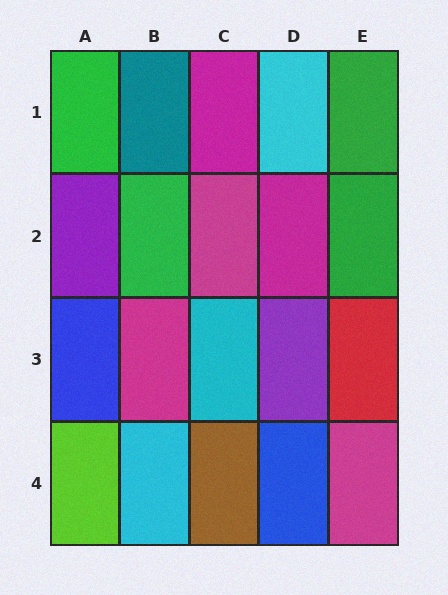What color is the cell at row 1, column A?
Green.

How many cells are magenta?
5 cells are magenta.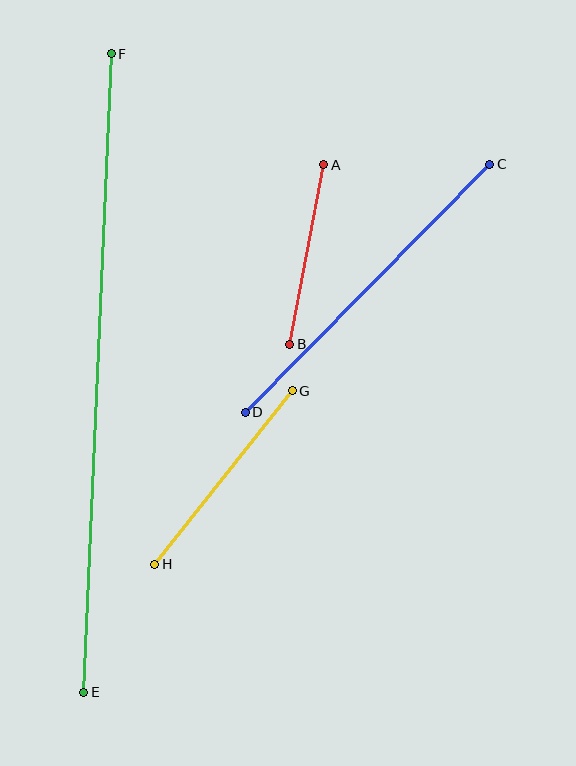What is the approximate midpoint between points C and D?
The midpoint is at approximately (368, 288) pixels.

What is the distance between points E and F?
The distance is approximately 639 pixels.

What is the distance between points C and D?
The distance is approximately 349 pixels.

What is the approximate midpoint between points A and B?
The midpoint is at approximately (307, 254) pixels.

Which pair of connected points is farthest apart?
Points E and F are farthest apart.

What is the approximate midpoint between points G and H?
The midpoint is at approximately (224, 477) pixels.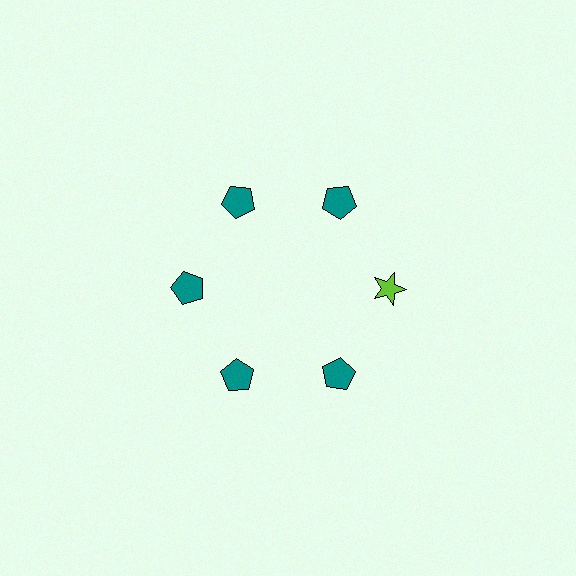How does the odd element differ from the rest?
It differs in both color (lime instead of teal) and shape (star instead of pentagon).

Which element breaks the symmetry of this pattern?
The lime star at roughly the 3 o'clock position breaks the symmetry. All other shapes are teal pentagons.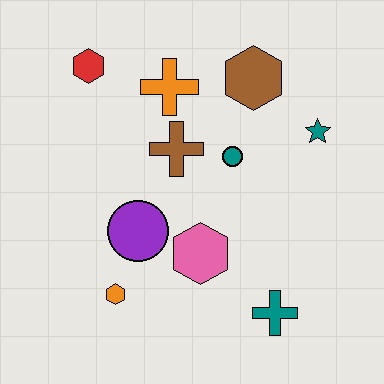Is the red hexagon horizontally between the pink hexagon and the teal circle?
No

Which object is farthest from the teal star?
The orange hexagon is farthest from the teal star.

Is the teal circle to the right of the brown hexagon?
No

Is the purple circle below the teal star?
Yes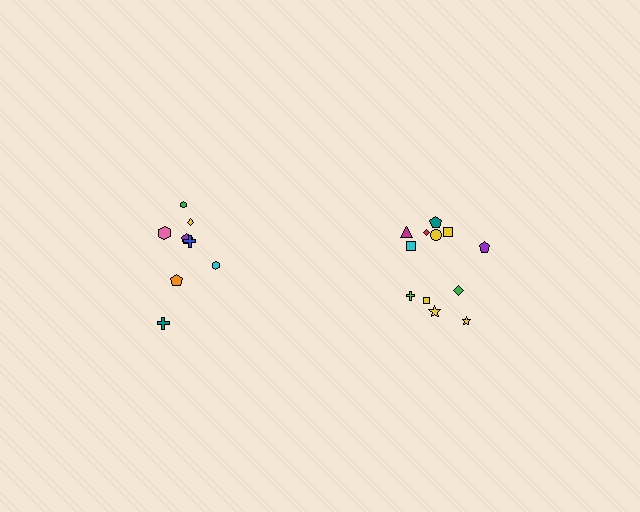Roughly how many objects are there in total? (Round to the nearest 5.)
Roughly 20 objects in total.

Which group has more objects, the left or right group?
The right group.